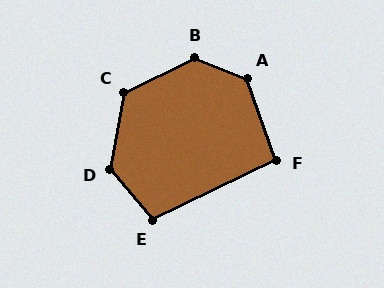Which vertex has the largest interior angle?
B, at approximately 133 degrees.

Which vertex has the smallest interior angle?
F, at approximately 96 degrees.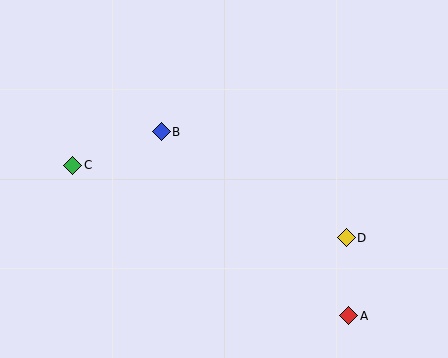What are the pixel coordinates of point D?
Point D is at (346, 238).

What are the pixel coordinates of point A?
Point A is at (349, 316).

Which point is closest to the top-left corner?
Point C is closest to the top-left corner.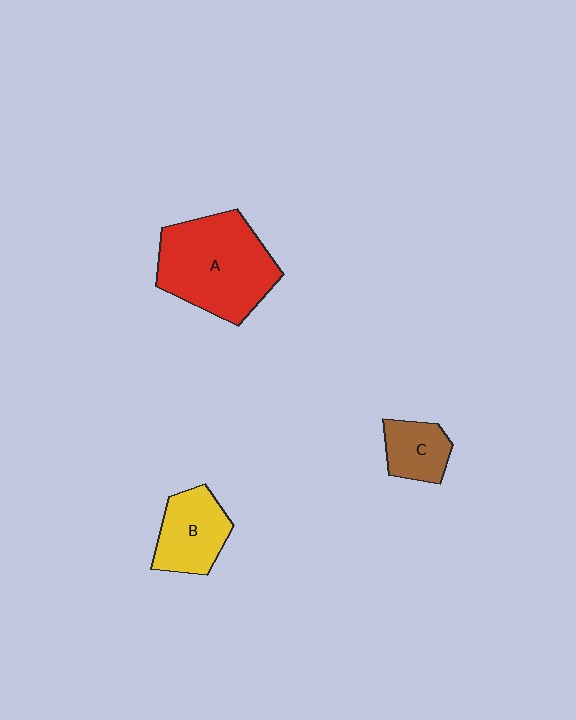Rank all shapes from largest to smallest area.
From largest to smallest: A (red), B (yellow), C (brown).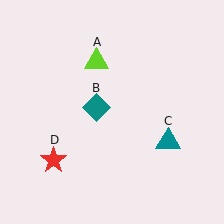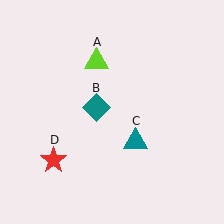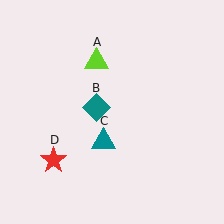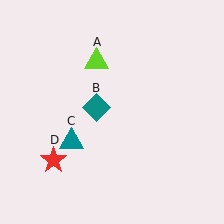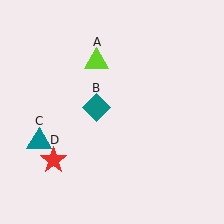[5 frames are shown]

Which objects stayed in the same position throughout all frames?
Lime triangle (object A) and teal diamond (object B) and red star (object D) remained stationary.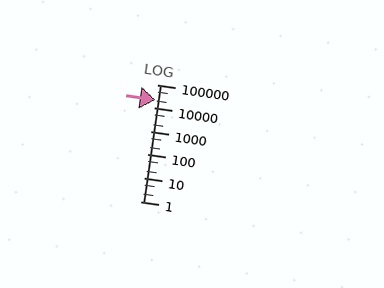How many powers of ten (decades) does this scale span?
The scale spans 5 decades, from 1 to 100000.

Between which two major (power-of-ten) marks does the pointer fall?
The pointer is between 10000 and 100000.